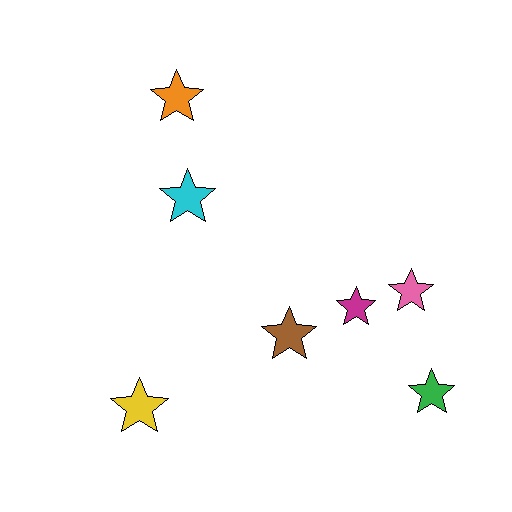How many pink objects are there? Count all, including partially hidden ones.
There is 1 pink object.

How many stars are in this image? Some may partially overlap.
There are 7 stars.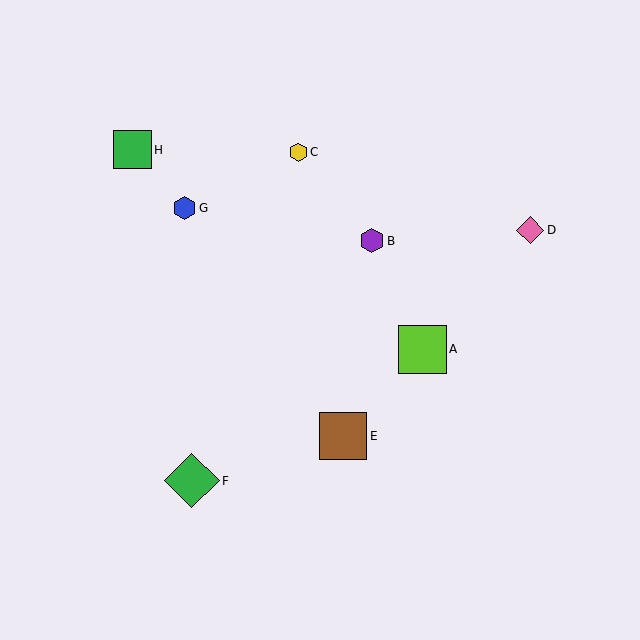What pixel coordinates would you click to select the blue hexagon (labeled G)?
Click at (185, 208) to select the blue hexagon G.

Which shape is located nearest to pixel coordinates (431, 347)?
The lime square (labeled A) at (422, 349) is nearest to that location.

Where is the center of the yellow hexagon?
The center of the yellow hexagon is at (299, 152).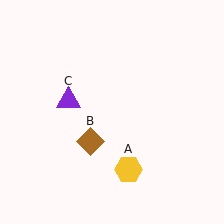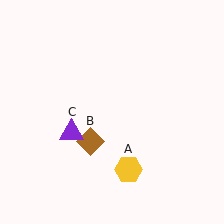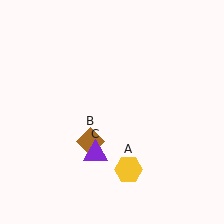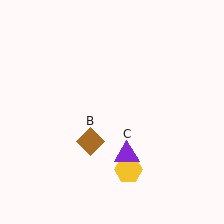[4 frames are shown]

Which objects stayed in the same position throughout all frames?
Yellow hexagon (object A) and brown diamond (object B) remained stationary.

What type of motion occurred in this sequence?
The purple triangle (object C) rotated counterclockwise around the center of the scene.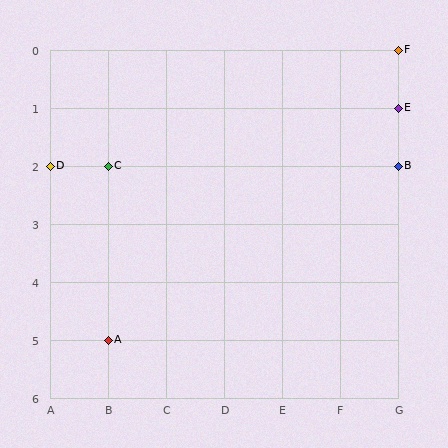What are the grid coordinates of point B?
Point B is at grid coordinates (G, 2).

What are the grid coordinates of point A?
Point A is at grid coordinates (B, 5).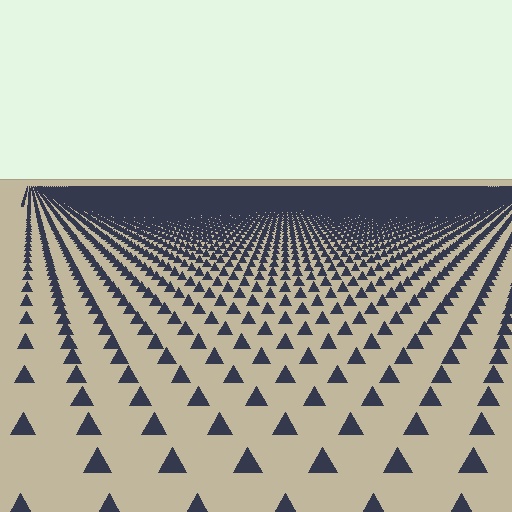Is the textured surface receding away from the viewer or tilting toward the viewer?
The surface is receding away from the viewer. Texture elements get smaller and denser toward the top.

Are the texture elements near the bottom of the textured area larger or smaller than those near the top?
Larger. Near the bottom, elements are closer to the viewer and appear at a bigger on-screen size.